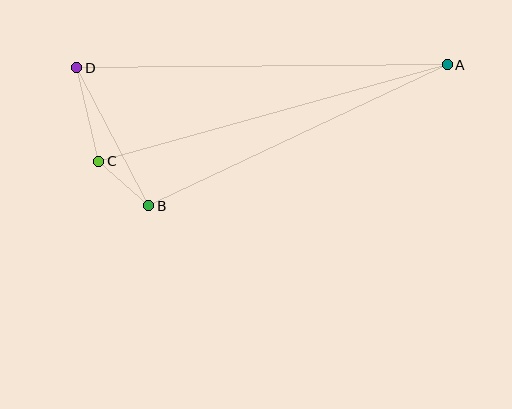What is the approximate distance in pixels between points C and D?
The distance between C and D is approximately 96 pixels.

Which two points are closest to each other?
Points B and C are closest to each other.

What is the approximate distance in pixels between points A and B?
The distance between A and B is approximately 330 pixels.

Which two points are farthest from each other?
Points A and D are farthest from each other.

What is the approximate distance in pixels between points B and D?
The distance between B and D is approximately 156 pixels.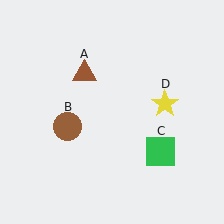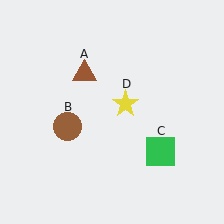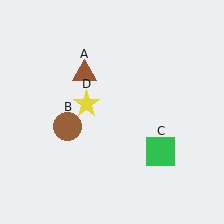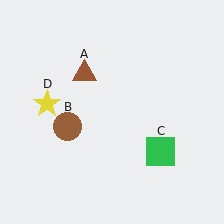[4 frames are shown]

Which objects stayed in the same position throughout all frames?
Brown triangle (object A) and brown circle (object B) and green square (object C) remained stationary.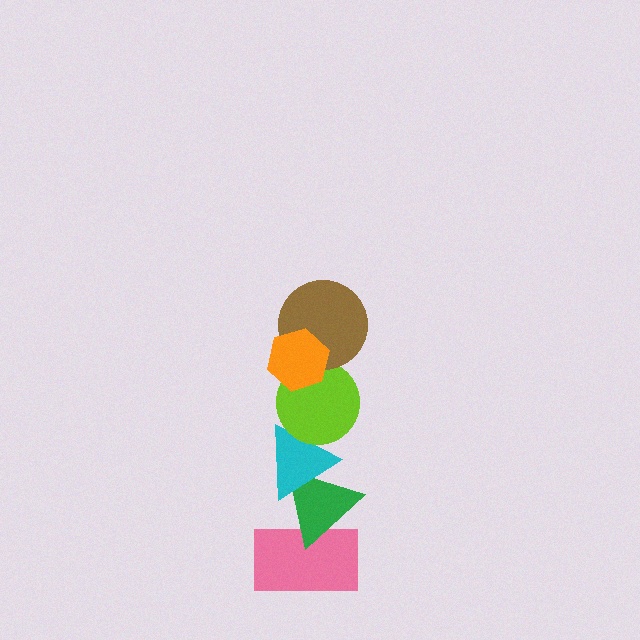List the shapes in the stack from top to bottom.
From top to bottom: the orange hexagon, the brown circle, the lime circle, the cyan triangle, the green triangle, the pink rectangle.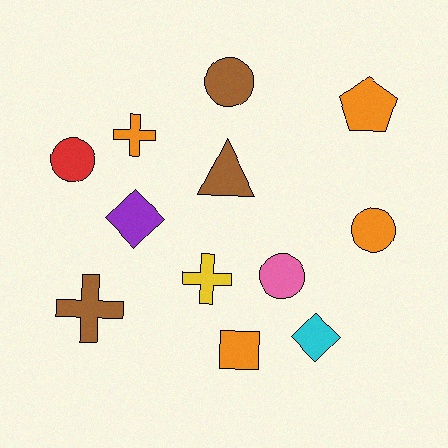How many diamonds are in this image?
There are 2 diamonds.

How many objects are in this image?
There are 12 objects.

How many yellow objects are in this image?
There is 1 yellow object.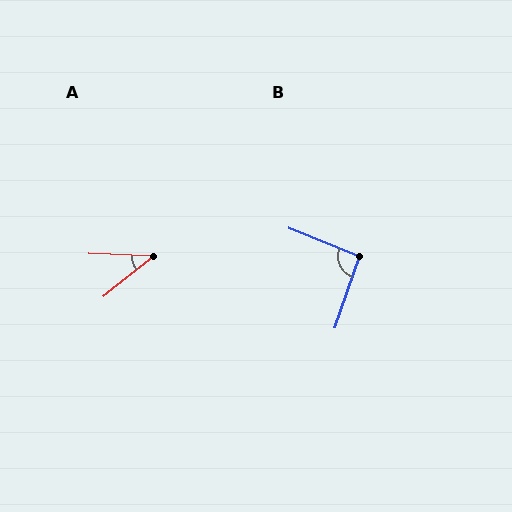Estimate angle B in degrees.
Approximately 93 degrees.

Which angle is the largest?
B, at approximately 93 degrees.